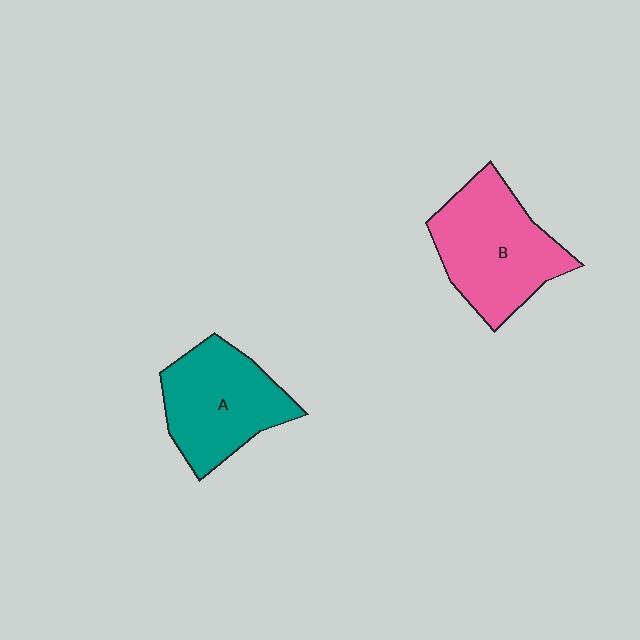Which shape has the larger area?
Shape B (pink).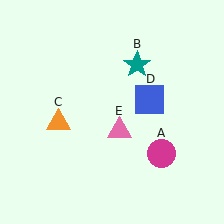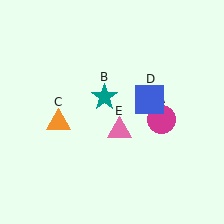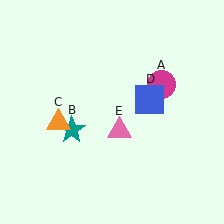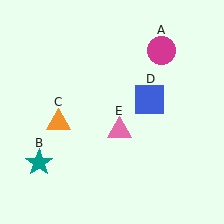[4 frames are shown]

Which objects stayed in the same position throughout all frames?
Orange triangle (object C) and blue square (object D) and pink triangle (object E) remained stationary.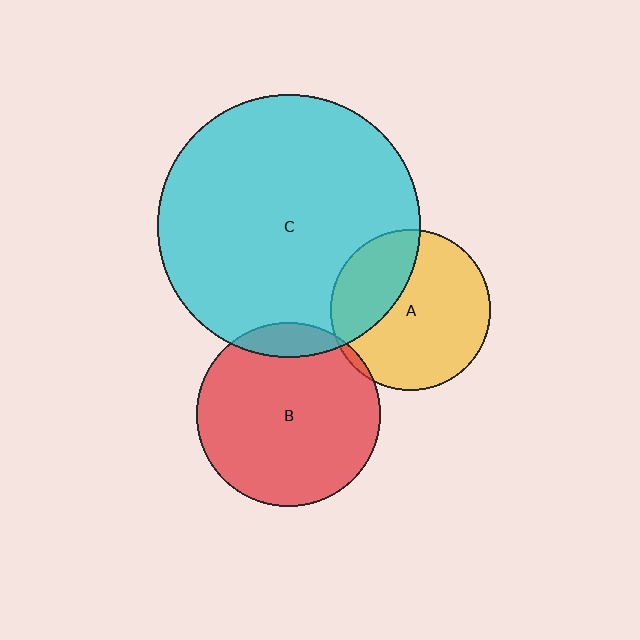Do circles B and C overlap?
Yes.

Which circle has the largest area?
Circle C (cyan).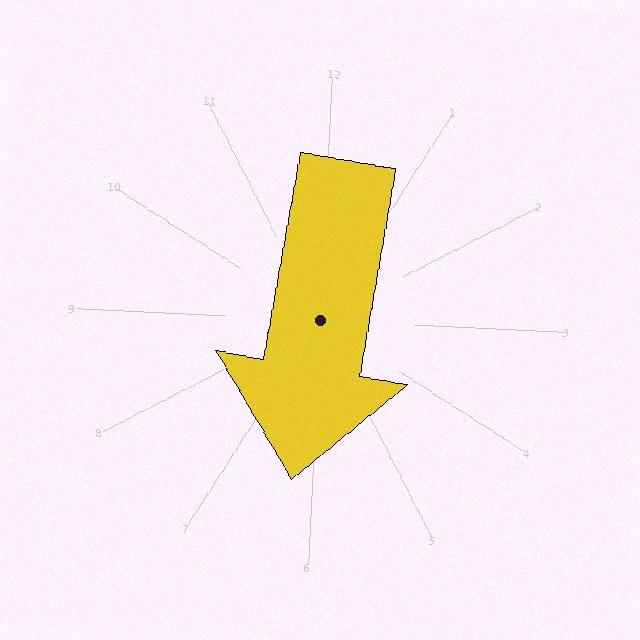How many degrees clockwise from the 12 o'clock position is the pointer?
Approximately 187 degrees.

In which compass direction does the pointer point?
South.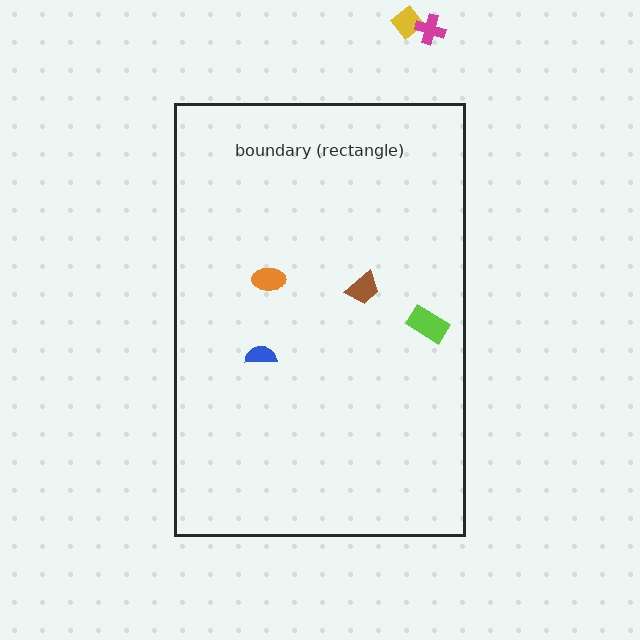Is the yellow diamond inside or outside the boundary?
Outside.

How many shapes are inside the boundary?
4 inside, 2 outside.